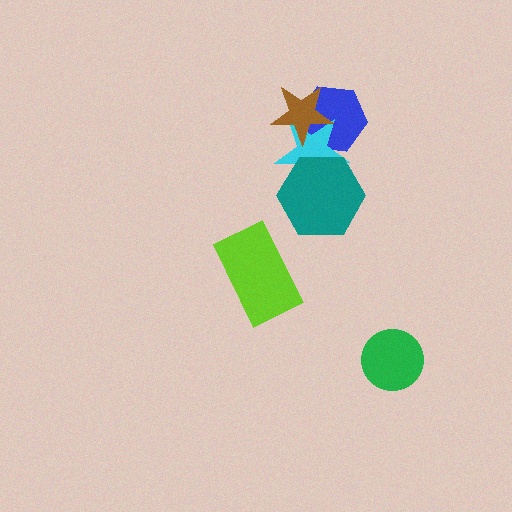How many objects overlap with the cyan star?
3 objects overlap with the cyan star.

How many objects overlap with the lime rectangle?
0 objects overlap with the lime rectangle.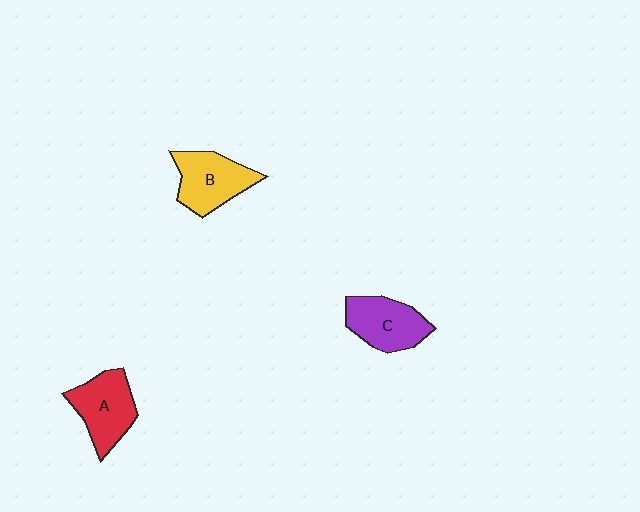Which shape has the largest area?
Shape B (yellow).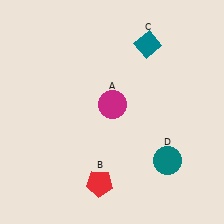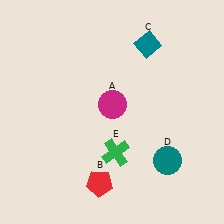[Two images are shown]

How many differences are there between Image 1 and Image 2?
There is 1 difference between the two images.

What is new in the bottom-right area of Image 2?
A green cross (E) was added in the bottom-right area of Image 2.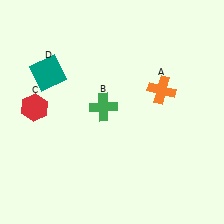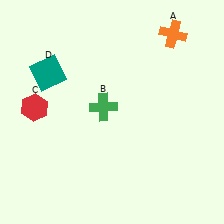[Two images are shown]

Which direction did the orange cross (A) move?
The orange cross (A) moved up.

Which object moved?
The orange cross (A) moved up.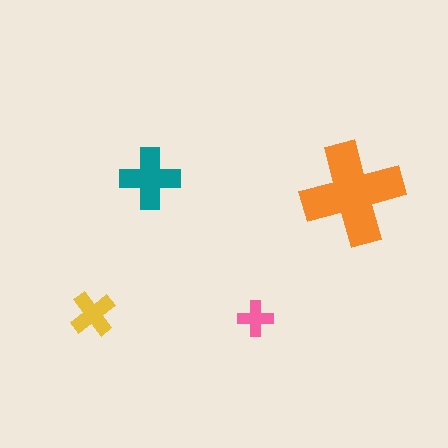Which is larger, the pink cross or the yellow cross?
The yellow one.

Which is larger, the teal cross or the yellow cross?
The teal one.